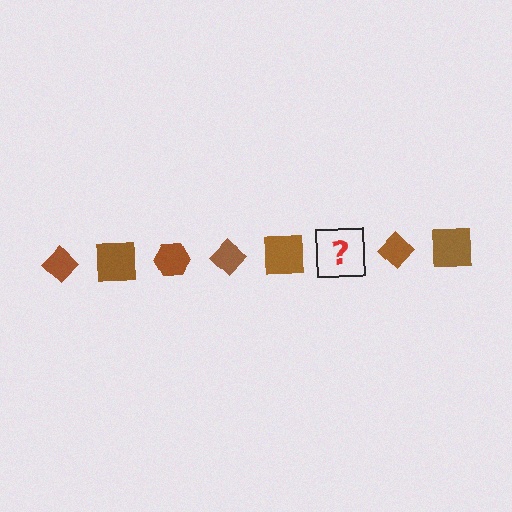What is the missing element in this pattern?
The missing element is a brown hexagon.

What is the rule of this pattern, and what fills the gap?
The rule is that the pattern cycles through diamond, square, hexagon shapes in brown. The gap should be filled with a brown hexagon.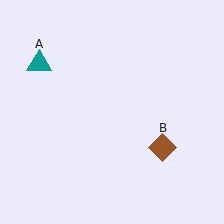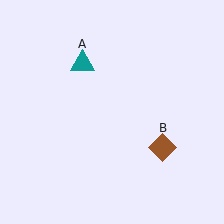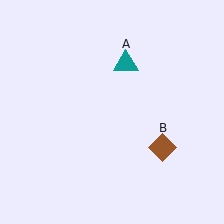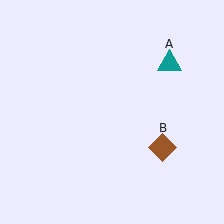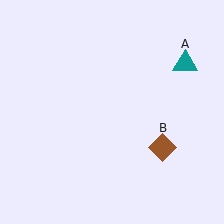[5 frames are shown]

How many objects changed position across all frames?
1 object changed position: teal triangle (object A).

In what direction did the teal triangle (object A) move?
The teal triangle (object A) moved right.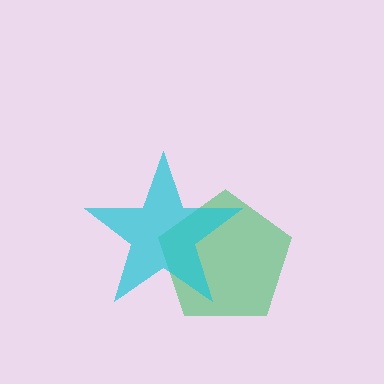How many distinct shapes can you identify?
There are 2 distinct shapes: a green pentagon, a cyan star.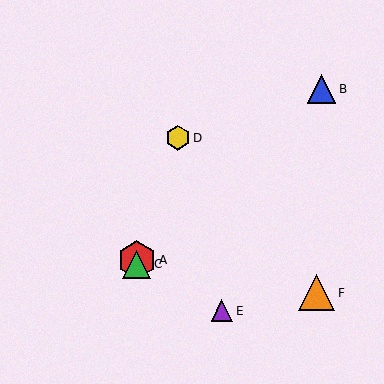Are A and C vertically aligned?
Yes, both are at x≈137.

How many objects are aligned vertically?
2 objects (A, C) are aligned vertically.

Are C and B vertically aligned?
No, C is at x≈137 and B is at x≈321.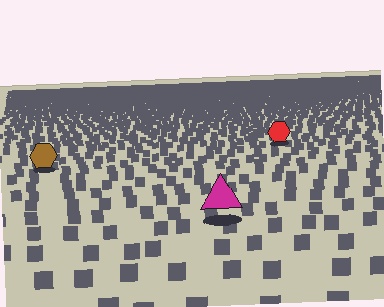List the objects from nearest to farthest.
From nearest to farthest: the magenta triangle, the brown hexagon, the red hexagon.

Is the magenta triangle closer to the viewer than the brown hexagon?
Yes. The magenta triangle is closer — you can tell from the texture gradient: the ground texture is coarser near it.